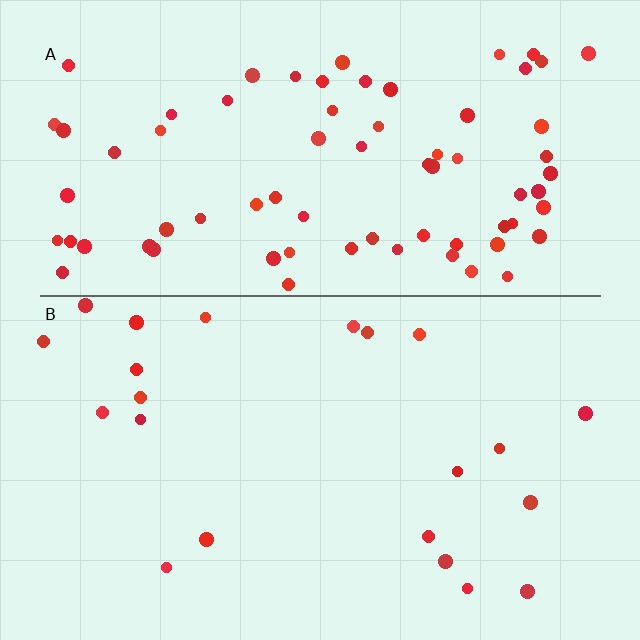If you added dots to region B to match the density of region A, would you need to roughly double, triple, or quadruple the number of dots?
Approximately triple.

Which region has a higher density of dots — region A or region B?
A (the top).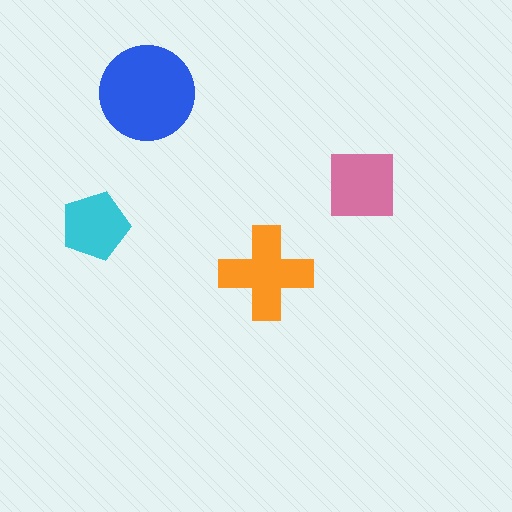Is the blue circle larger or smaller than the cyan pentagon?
Larger.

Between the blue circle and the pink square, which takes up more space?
The blue circle.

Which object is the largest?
The blue circle.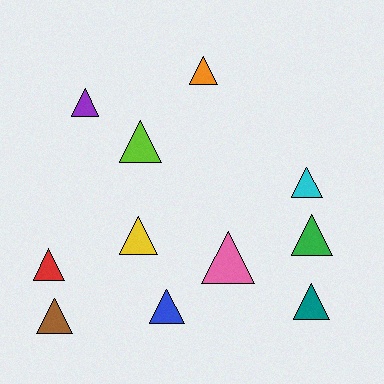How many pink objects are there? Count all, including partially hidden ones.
There is 1 pink object.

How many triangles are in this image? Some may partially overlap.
There are 11 triangles.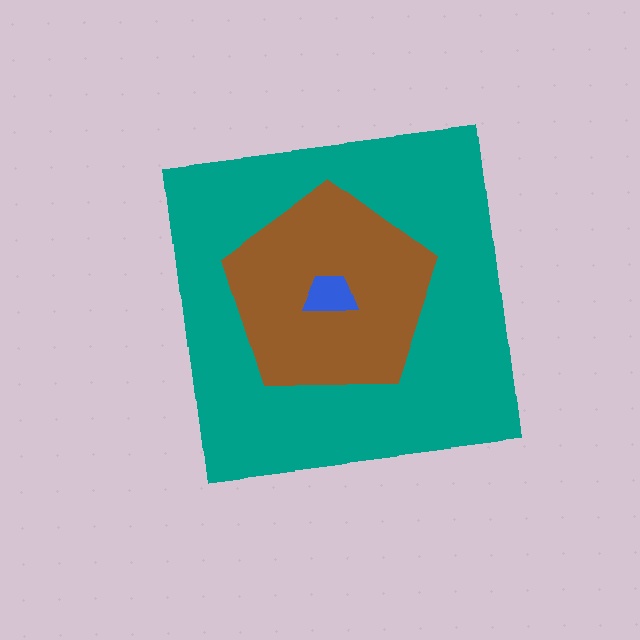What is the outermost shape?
The teal square.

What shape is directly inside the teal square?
The brown pentagon.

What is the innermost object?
The blue trapezoid.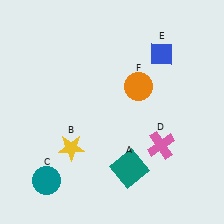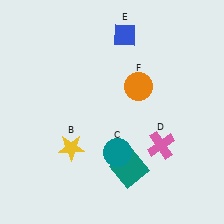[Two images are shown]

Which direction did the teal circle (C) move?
The teal circle (C) moved right.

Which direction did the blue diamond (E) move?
The blue diamond (E) moved left.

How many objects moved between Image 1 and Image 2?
2 objects moved between the two images.